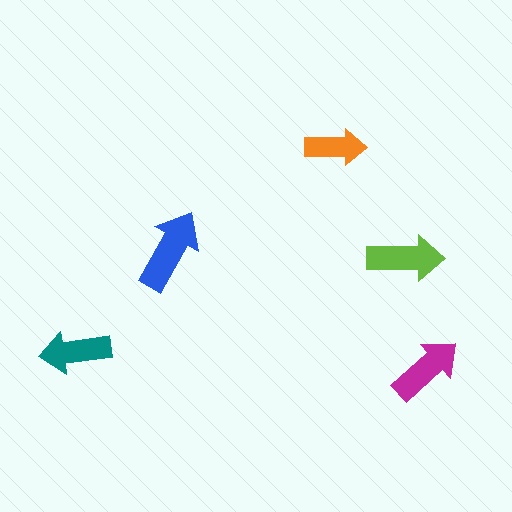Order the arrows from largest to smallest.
the blue one, the lime one, the magenta one, the teal one, the orange one.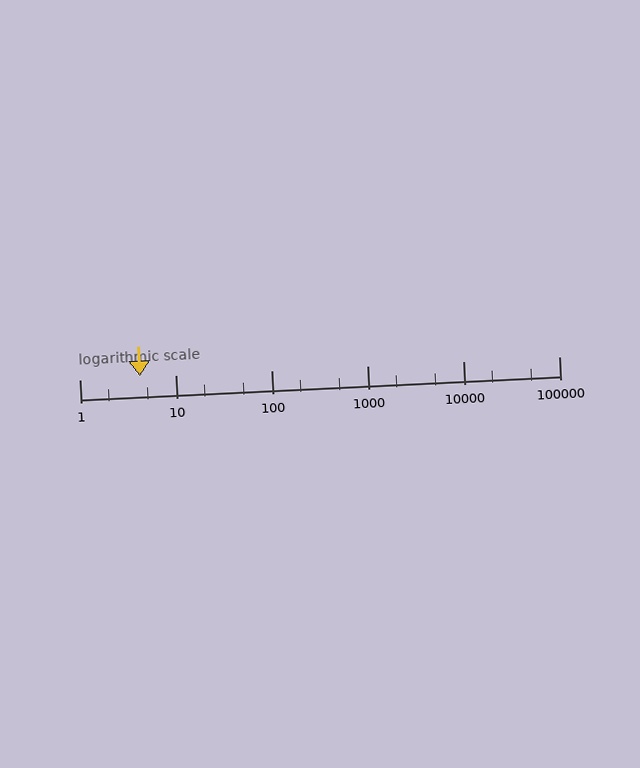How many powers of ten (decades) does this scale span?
The scale spans 5 decades, from 1 to 100000.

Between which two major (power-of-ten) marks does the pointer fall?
The pointer is between 1 and 10.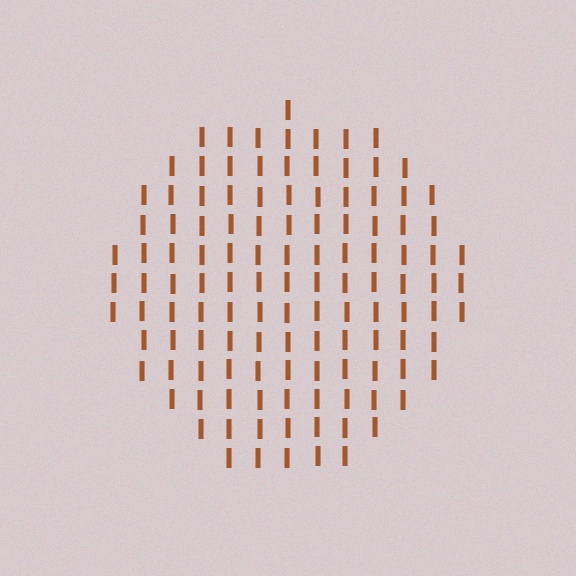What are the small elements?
The small elements are letter I's.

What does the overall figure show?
The overall figure shows a circle.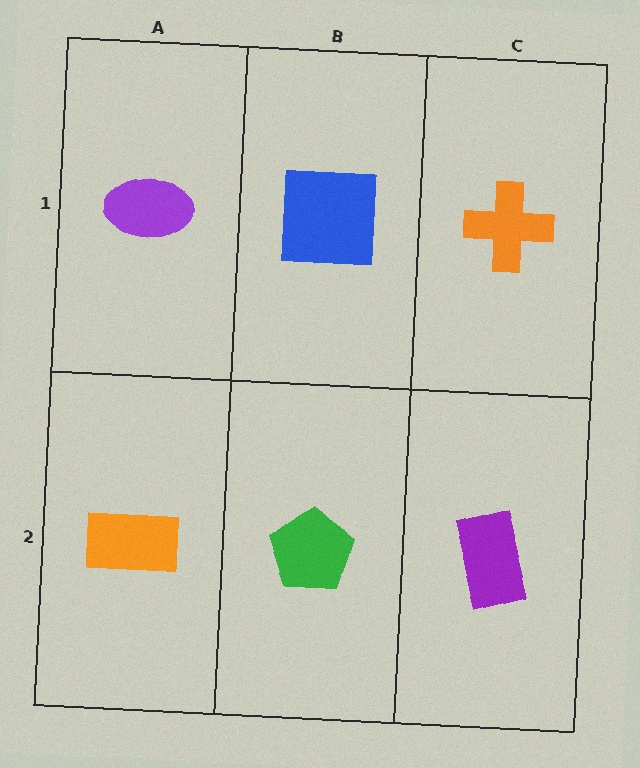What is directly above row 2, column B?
A blue square.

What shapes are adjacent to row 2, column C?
An orange cross (row 1, column C), a green pentagon (row 2, column B).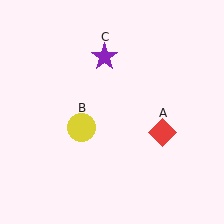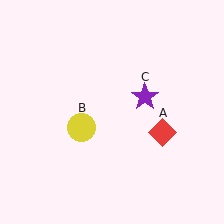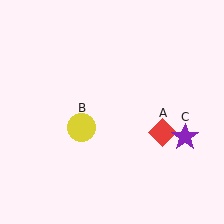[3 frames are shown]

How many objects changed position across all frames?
1 object changed position: purple star (object C).